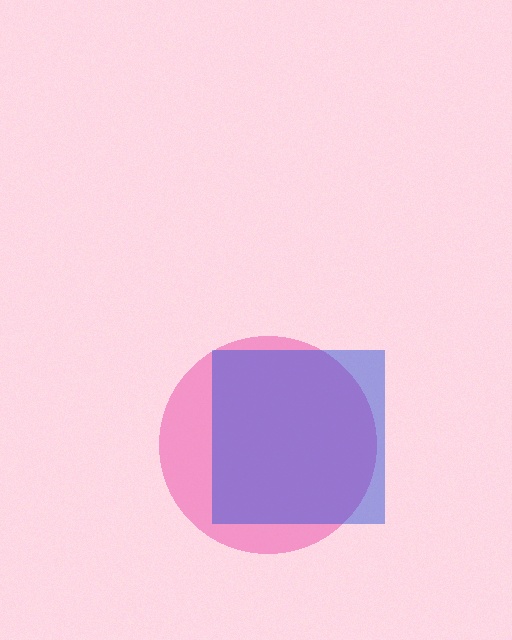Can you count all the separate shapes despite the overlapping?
Yes, there are 2 separate shapes.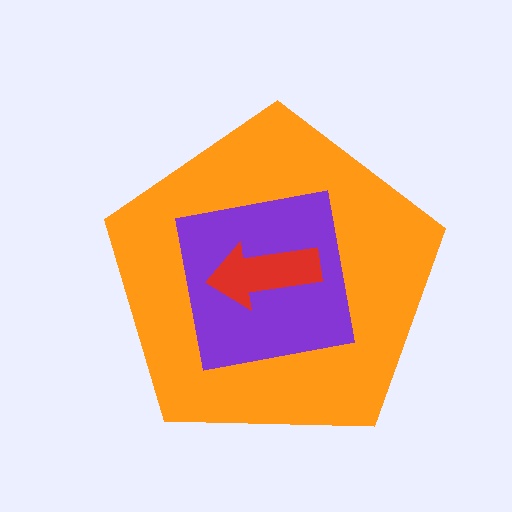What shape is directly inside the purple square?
The red arrow.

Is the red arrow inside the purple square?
Yes.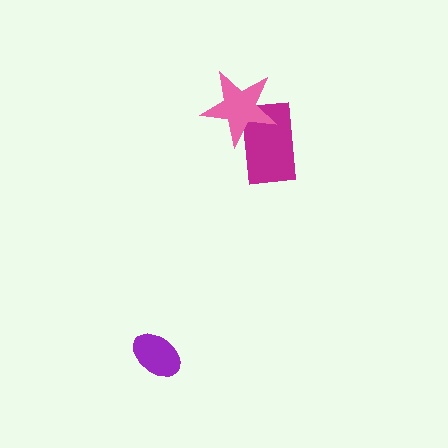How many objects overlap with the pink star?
1 object overlaps with the pink star.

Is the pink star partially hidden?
No, no other shape covers it.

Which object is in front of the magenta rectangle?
The pink star is in front of the magenta rectangle.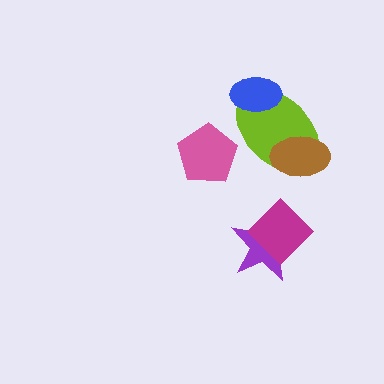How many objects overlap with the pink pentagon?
0 objects overlap with the pink pentagon.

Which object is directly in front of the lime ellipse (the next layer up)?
The brown ellipse is directly in front of the lime ellipse.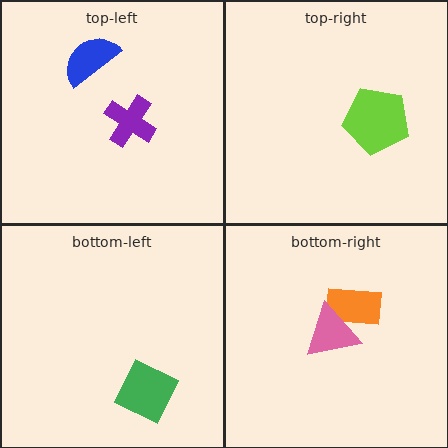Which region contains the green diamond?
The bottom-left region.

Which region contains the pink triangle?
The bottom-right region.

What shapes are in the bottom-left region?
The green diamond.